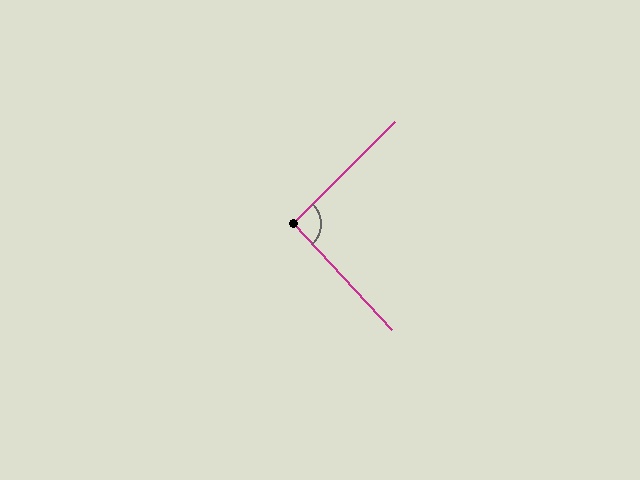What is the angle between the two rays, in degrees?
Approximately 92 degrees.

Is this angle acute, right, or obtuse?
It is approximately a right angle.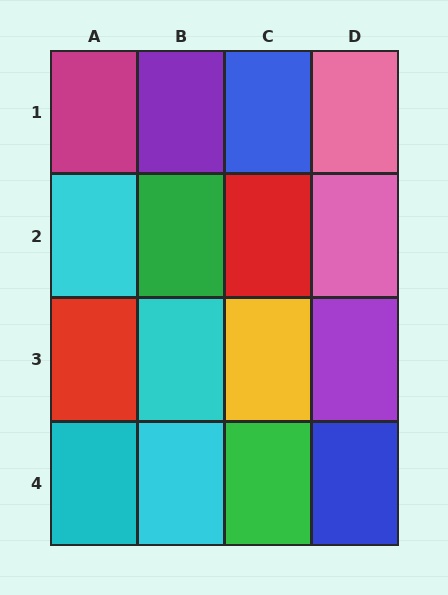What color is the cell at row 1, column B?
Purple.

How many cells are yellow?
1 cell is yellow.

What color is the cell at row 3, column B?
Cyan.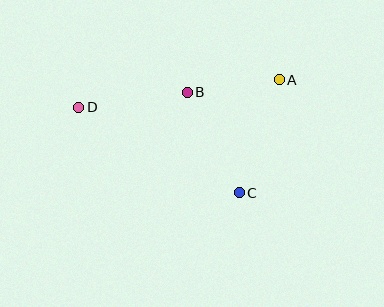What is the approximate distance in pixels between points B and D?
The distance between B and D is approximately 110 pixels.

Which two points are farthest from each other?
Points A and D are farthest from each other.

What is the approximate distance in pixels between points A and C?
The distance between A and C is approximately 120 pixels.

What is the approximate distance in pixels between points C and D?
The distance between C and D is approximately 182 pixels.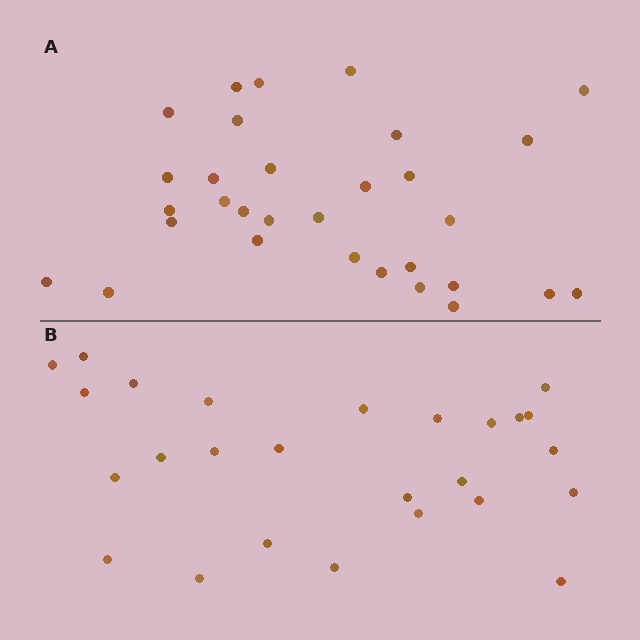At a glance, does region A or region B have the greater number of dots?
Region A (the top region) has more dots.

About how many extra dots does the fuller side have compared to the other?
Region A has about 5 more dots than region B.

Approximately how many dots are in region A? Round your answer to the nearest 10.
About 30 dots. (The exact count is 31, which rounds to 30.)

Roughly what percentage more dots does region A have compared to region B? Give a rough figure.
About 20% more.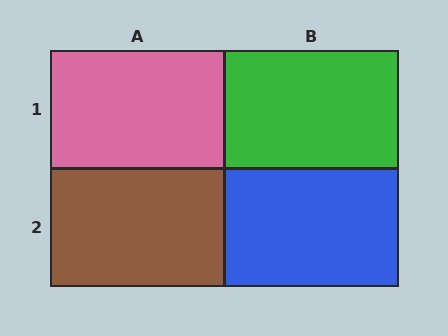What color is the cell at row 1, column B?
Green.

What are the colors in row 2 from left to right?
Brown, blue.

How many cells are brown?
1 cell is brown.